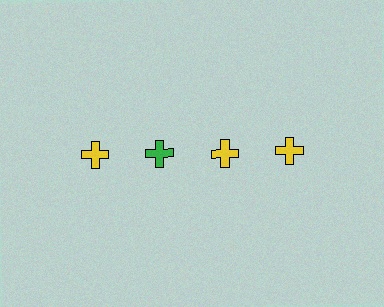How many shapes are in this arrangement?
There are 4 shapes arranged in a grid pattern.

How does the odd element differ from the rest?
It has a different color: green instead of yellow.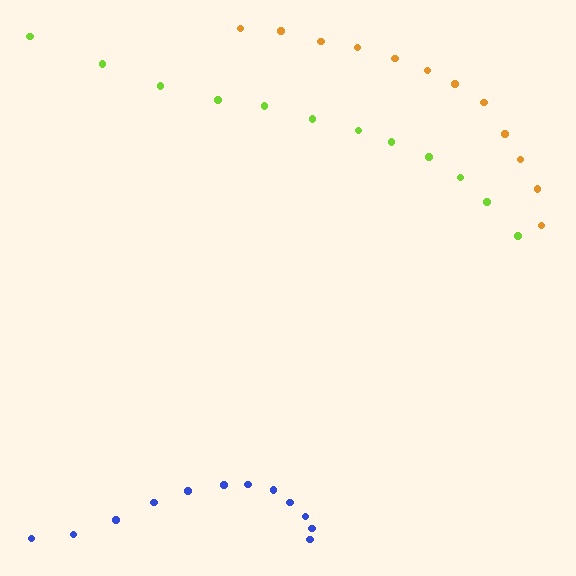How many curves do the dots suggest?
There are 3 distinct paths.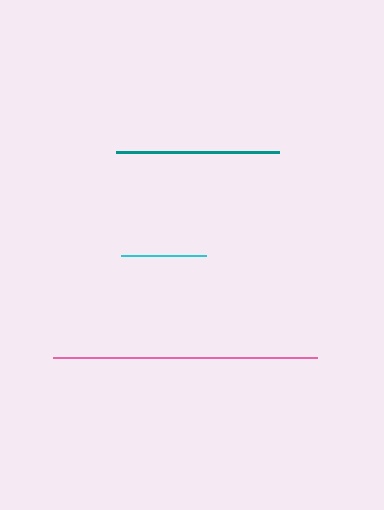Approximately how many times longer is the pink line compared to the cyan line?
The pink line is approximately 3.1 times the length of the cyan line.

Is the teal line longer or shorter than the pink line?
The pink line is longer than the teal line.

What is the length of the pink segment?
The pink segment is approximately 264 pixels long.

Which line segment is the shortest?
The cyan line is the shortest at approximately 84 pixels.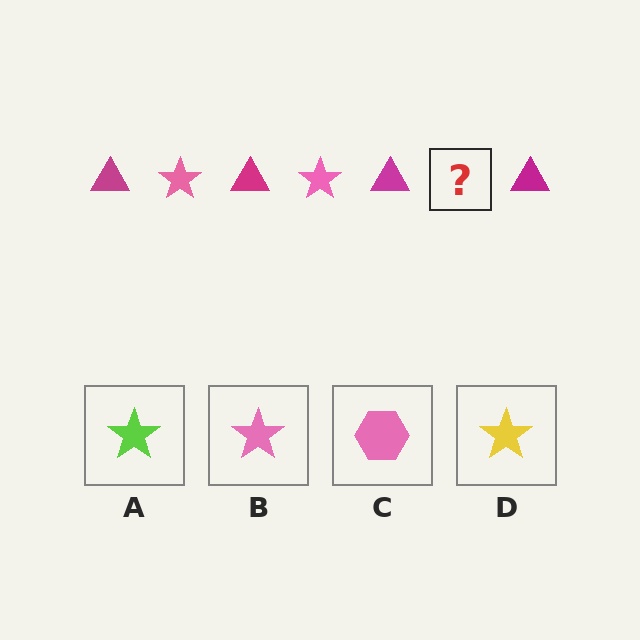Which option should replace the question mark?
Option B.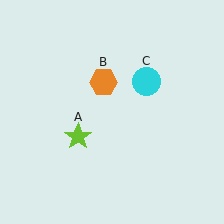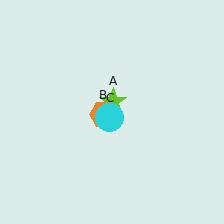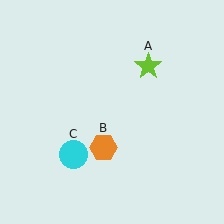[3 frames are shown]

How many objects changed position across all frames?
3 objects changed position: lime star (object A), orange hexagon (object B), cyan circle (object C).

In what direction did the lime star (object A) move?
The lime star (object A) moved up and to the right.